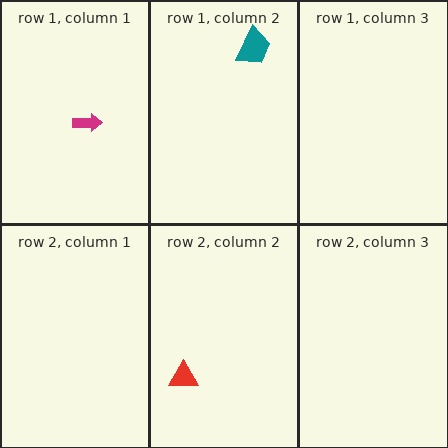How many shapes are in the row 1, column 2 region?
1.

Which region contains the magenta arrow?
The row 1, column 1 region.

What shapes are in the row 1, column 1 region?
The magenta arrow.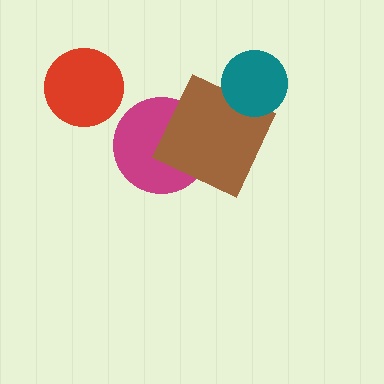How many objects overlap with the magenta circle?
1 object overlaps with the magenta circle.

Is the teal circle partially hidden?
No, no other shape covers it.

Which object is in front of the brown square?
The teal circle is in front of the brown square.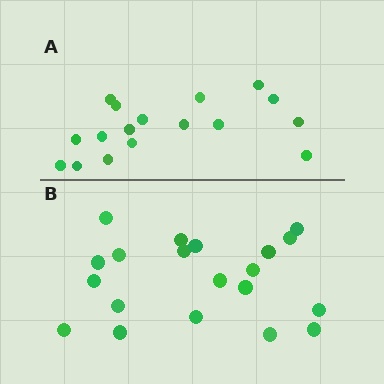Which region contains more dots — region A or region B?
Region B (the bottom region) has more dots.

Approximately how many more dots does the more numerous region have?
Region B has just a few more — roughly 2 or 3 more dots than region A.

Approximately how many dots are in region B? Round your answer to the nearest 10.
About 20 dots.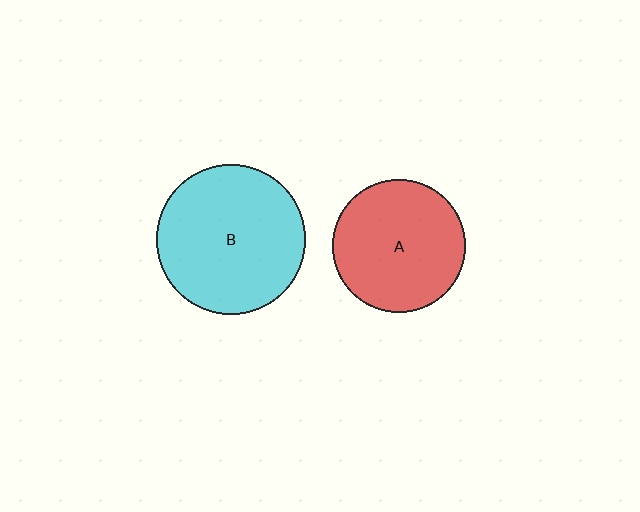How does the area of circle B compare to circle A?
Approximately 1.3 times.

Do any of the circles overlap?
No, none of the circles overlap.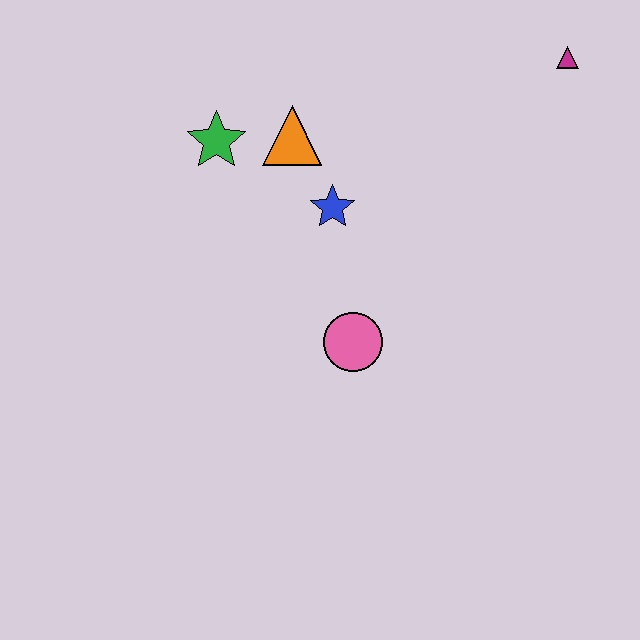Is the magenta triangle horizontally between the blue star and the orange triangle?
No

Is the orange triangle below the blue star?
No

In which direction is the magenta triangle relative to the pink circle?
The magenta triangle is above the pink circle.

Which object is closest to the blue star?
The orange triangle is closest to the blue star.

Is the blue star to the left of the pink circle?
Yes